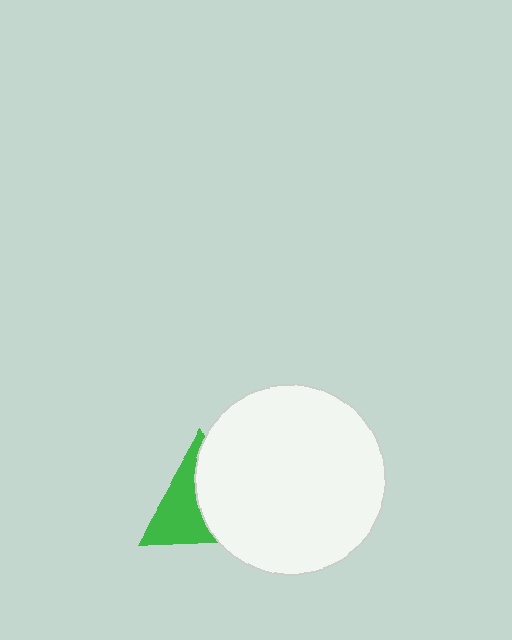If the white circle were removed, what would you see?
You would see the complete green triangle.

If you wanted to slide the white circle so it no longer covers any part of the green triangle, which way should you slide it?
Slide it right — that is the most direct way to separate the two shapes.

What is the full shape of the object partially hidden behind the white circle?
The partially hidden object is a green triangle.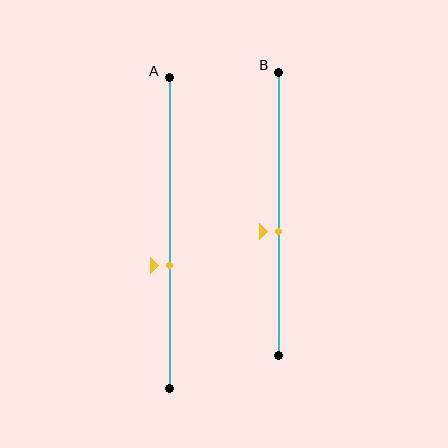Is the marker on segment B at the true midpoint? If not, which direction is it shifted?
No, the marker on segment B is shifted downward by about 6% of the segment length.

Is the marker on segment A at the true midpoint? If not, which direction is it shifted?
No, the marker on segment A is shifted downward by about 11% of the segment length.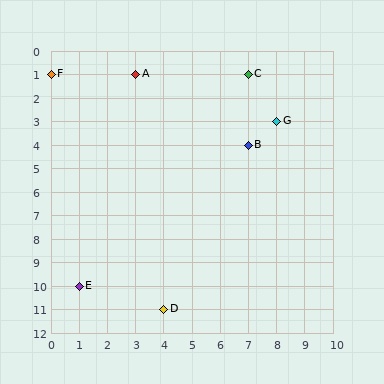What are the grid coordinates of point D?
Point D is at grid coordinates (4, 11).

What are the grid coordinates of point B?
Point B is at grid coordinates (7, 4).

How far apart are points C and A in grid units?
Points C and A are 4 columns apart.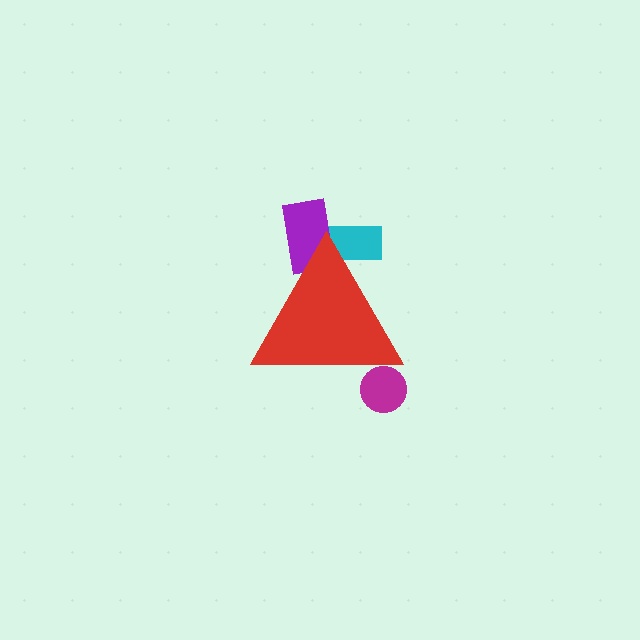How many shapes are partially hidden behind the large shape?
3 shapes are partially hidden.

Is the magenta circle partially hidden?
Yes, the magenta circle is partially hidden behind the red triangle.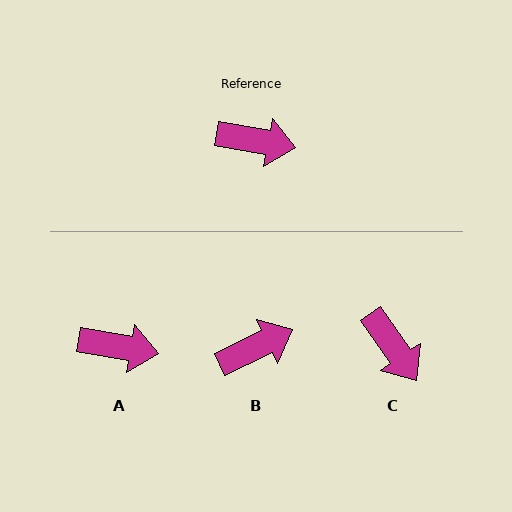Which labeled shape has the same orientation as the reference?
A.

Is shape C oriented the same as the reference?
No, it is off by about 46 degrees.